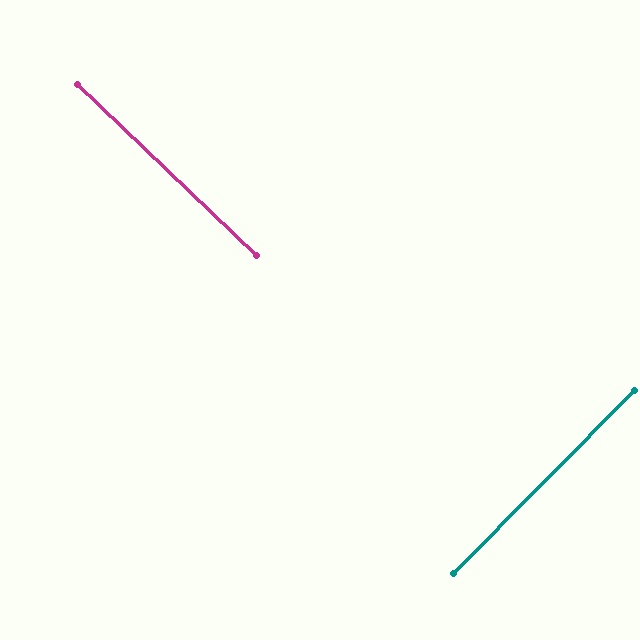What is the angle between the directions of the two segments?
Approximately 89 degrees.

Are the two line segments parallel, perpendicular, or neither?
Perpendicular — they meet at approximately 89°.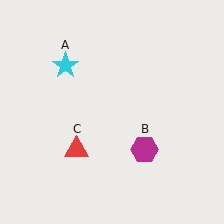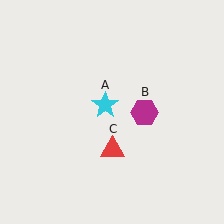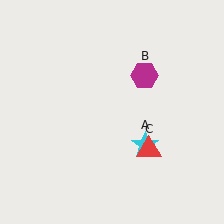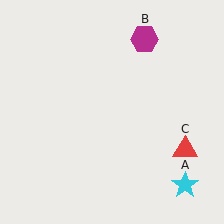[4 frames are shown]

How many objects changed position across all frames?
3 objects changed position: cyan star (object A), magenta hexagon (object B), red triangle (object C).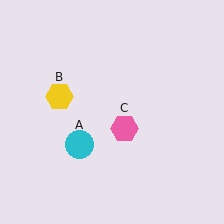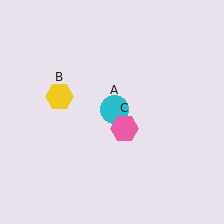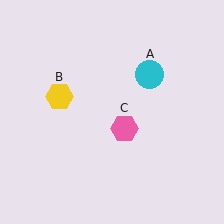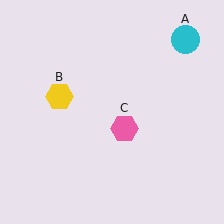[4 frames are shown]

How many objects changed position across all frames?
1 object changed position: cyan circle (object A).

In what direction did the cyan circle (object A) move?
The cyan circle (object A) moved up and to the right.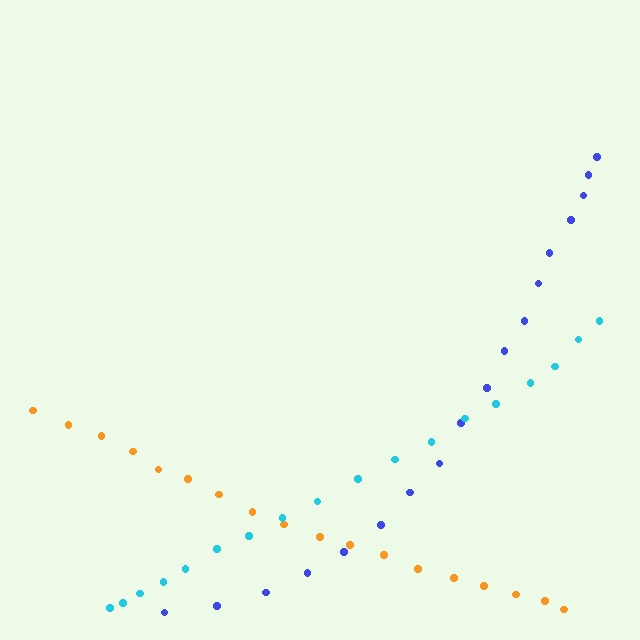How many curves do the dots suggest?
There are 3 distinct paths.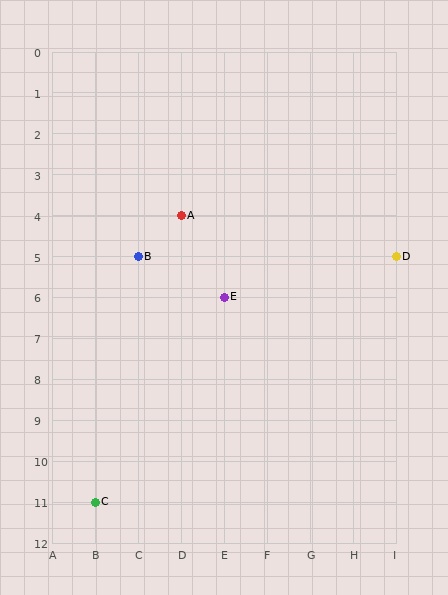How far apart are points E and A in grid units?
Points E and A are 1 column and 2 rows apart (about 2.2 grid units diagonally).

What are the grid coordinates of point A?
Point A is at grid coordinates (D, 4).